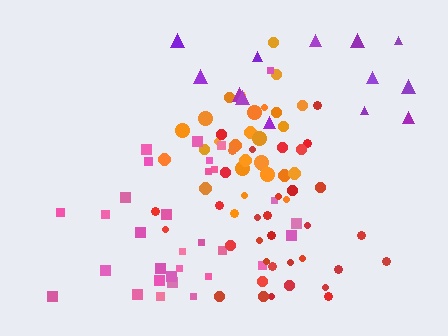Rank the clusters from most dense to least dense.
orange, red, pink, purple.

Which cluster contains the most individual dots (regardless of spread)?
Red (33).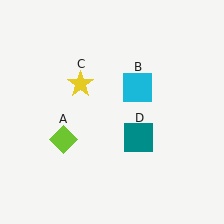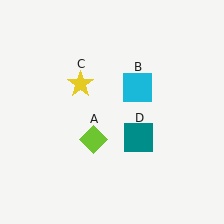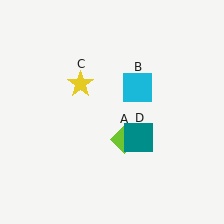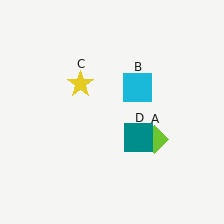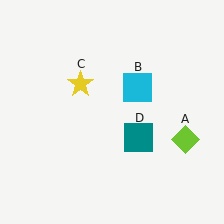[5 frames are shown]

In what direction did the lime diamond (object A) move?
The lime diamond (object A) moved right.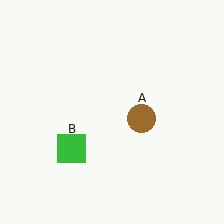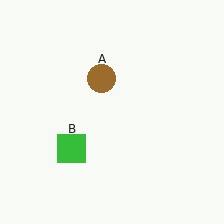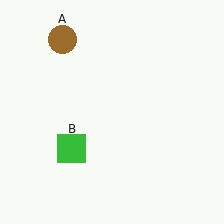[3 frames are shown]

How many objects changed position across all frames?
1 object changed position: brown circle (object A).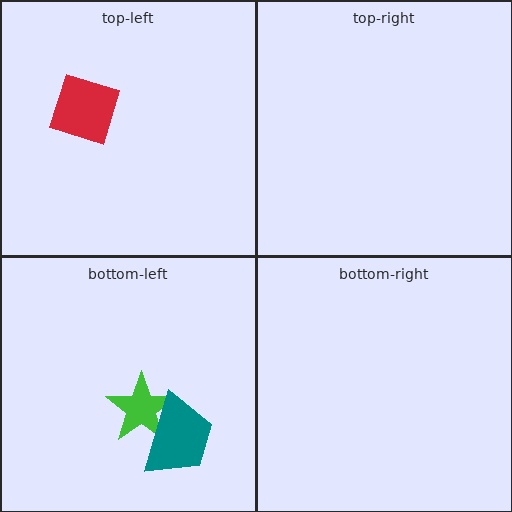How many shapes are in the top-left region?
1.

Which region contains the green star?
The bottom-left region.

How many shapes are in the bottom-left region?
2.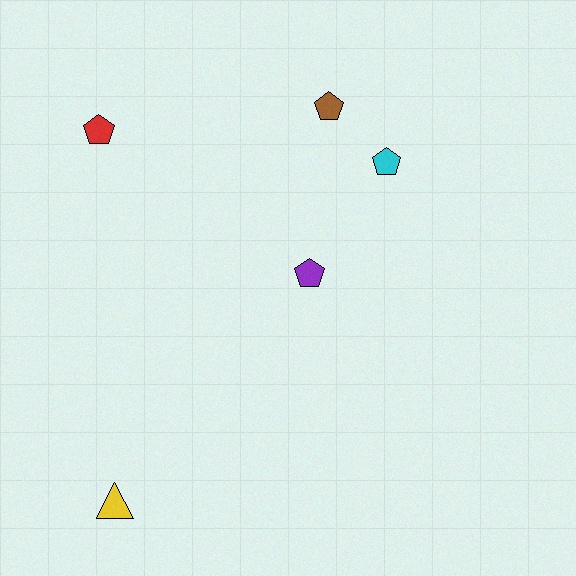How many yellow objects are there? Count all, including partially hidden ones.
There is 1 yellow object.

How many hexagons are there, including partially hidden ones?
There are no hexagons.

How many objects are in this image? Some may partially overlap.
There are 5 objects.